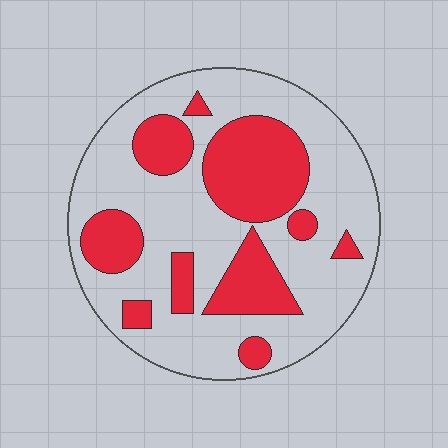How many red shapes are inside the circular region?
10.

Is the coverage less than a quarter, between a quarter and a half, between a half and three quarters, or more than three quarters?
Between a quarter and a half.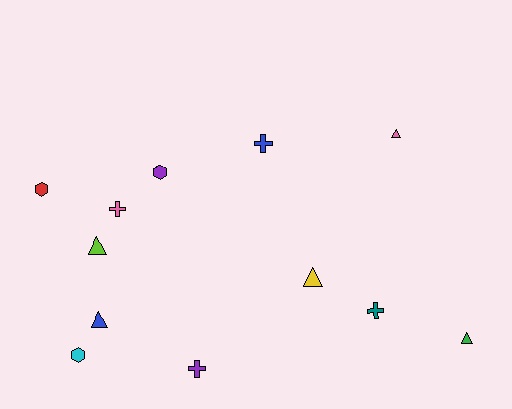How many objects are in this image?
There are 12 objects.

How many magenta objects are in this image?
There are no magenta objects.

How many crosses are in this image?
There are 4 crosses.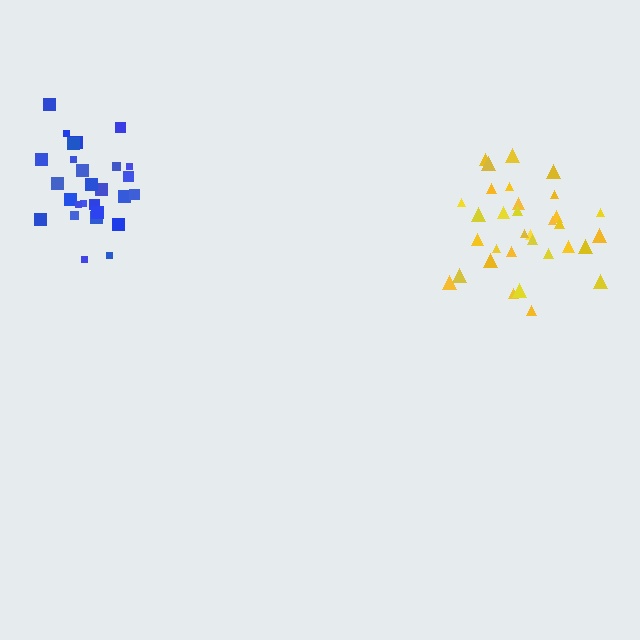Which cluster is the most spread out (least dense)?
Yellow.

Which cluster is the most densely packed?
Blue.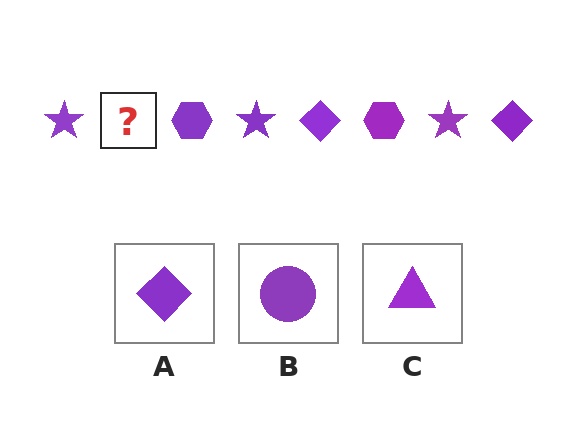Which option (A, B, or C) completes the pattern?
A.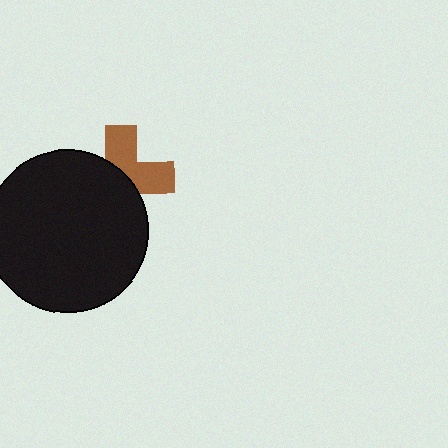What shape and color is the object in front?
The object in front is a black circle.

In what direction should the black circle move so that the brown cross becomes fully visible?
The black circle should move toward the lower-left. That is the shortest direction to clear the overlap and leave the brown cross fully visible.